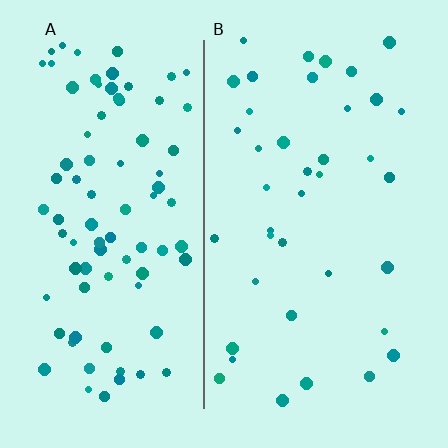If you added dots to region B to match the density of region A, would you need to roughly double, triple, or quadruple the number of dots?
Approximately double.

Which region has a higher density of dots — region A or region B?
A (the left).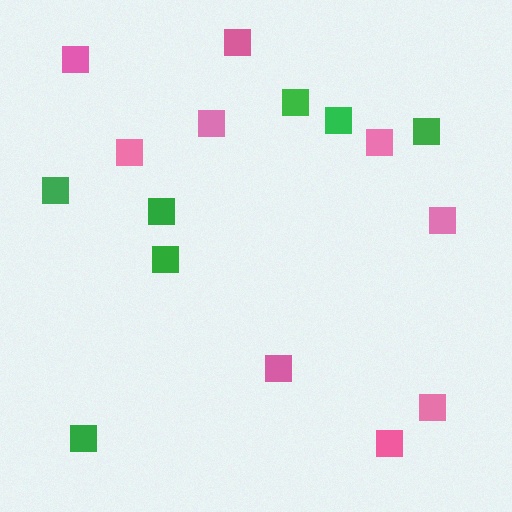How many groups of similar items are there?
There are 2 groups: one group of green squares (7) and one group of pink squares (9).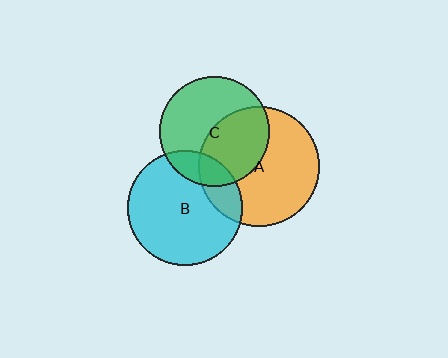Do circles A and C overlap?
Yes.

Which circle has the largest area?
Circle A (orange).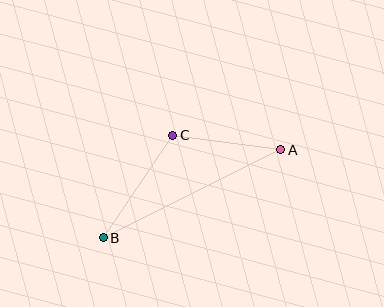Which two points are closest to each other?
Points A and C are closest to each other.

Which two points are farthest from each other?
Points A and B are farthest from each other.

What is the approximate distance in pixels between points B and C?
The distance between B and C is approximately 124 pixels.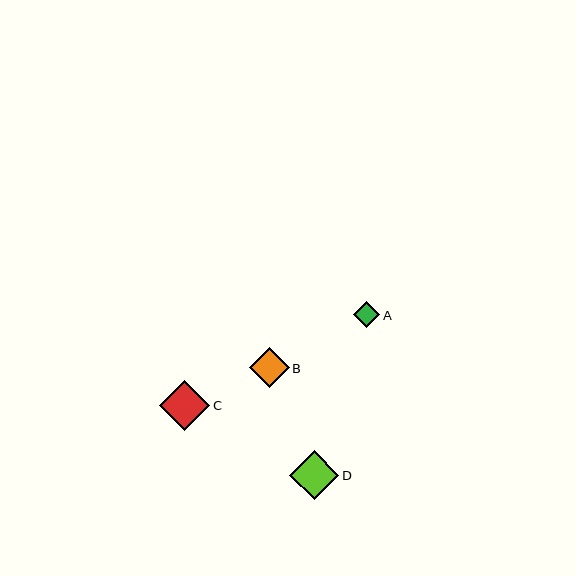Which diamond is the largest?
Diamond C is the largest with a size of approximately 50 pixels.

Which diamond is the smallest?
Diamond A is the smallest with a size of approximately 27 pixels.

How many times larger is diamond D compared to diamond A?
Diamond D is approximately 1.8 times the size of diamond A.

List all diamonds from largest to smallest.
From largest to smallest: C, D, B, A.